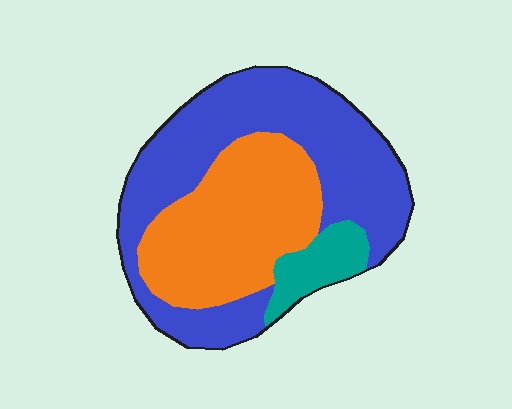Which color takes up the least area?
Teal, at roughly 10%.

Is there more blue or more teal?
Blue.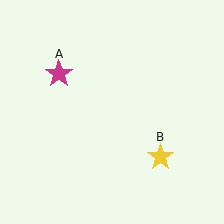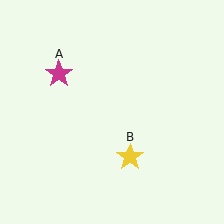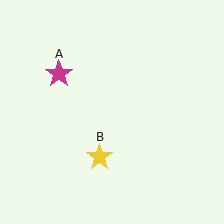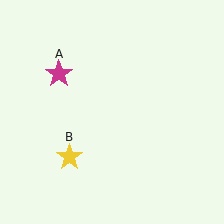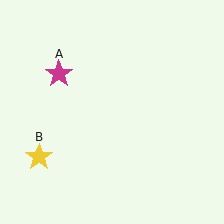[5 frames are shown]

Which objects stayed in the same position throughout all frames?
Magenta star (object A) remained stationary.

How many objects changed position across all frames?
1 object changed position: yellow star (object B).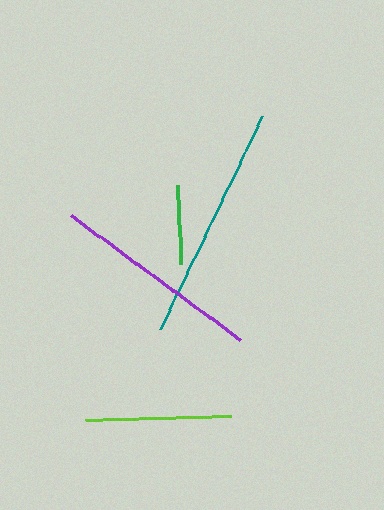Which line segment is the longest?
The teal line is the longest at approximately 236 pixels.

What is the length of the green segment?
The green segment is approximately 79 pixels long.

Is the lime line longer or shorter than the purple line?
The purple line is longer than the lime line.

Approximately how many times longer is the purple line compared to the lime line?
The purple line is approximately 1.4 times the length of the lime line.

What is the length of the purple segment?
The purple segment is approximately 210 pixels long.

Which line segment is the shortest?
The green line is the shortest at approximately 79 pixels.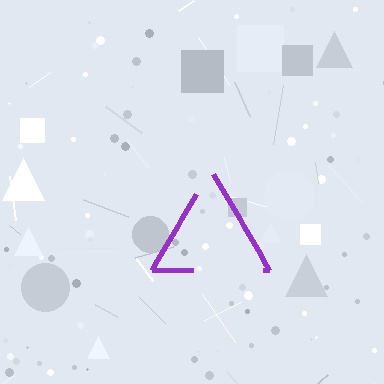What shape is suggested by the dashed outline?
The dashed outline suggests a triangle.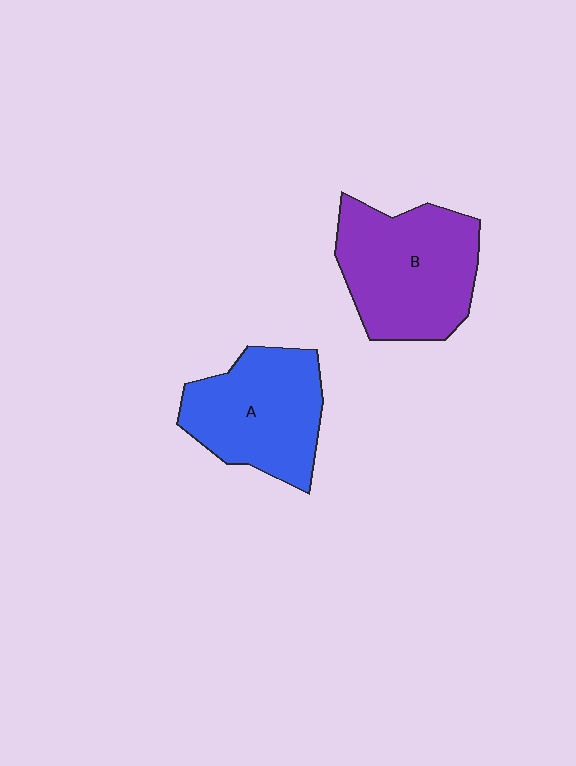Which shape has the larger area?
Shape B (purple).